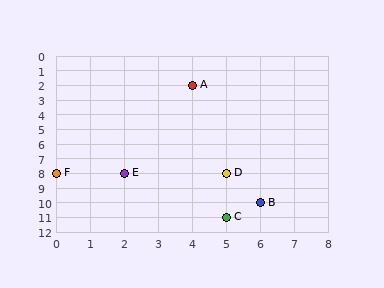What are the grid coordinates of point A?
Point A is at grid coordinates (4, 2).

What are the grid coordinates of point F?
Point F is at grid coordinates (0, 8).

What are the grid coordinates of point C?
Point C is at grid coordinates (5, 11).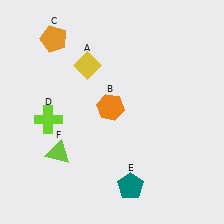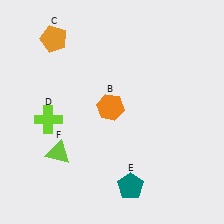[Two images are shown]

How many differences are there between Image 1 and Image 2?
There is 1 difference between the two images.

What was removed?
The yellow diamond (A) was removed in Image 2.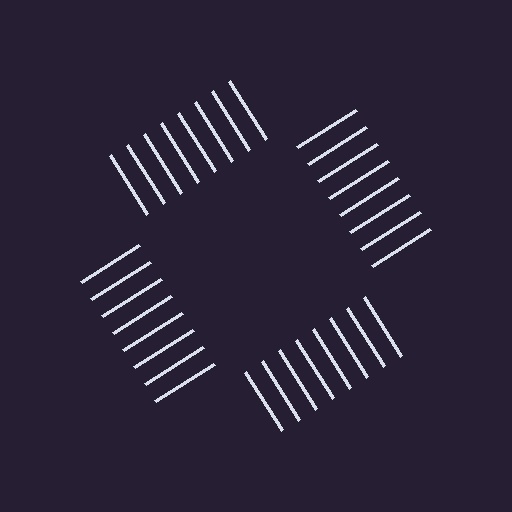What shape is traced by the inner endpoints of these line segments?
An illusory square — the line segments terminate on its edges but no continuous stroke is drawn.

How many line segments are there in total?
32 — 8 along each of the 4 edges.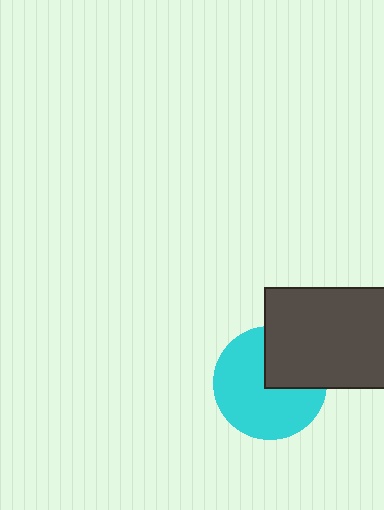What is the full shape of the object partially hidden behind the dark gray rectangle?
The partially hidden object is a cyan circle.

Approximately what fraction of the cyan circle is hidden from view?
Roughly 33% of the cyan circle is hidden behind the dark gray rectangle.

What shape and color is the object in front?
The object in front is a dark gray rectangle.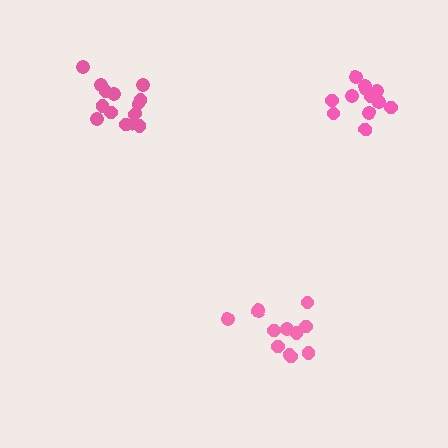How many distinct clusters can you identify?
There are 3 distinct clusters.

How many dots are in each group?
Group 1: 12 dots, Group 2: 12 dots, Group 3: 14 dots (38 total).